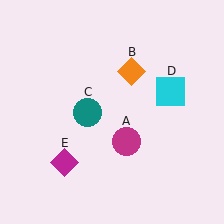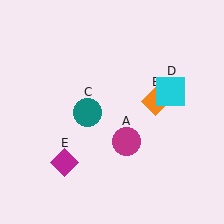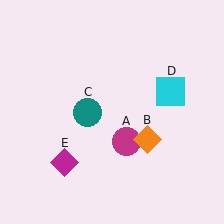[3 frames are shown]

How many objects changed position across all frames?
1 object changed position: orange diamond (object B).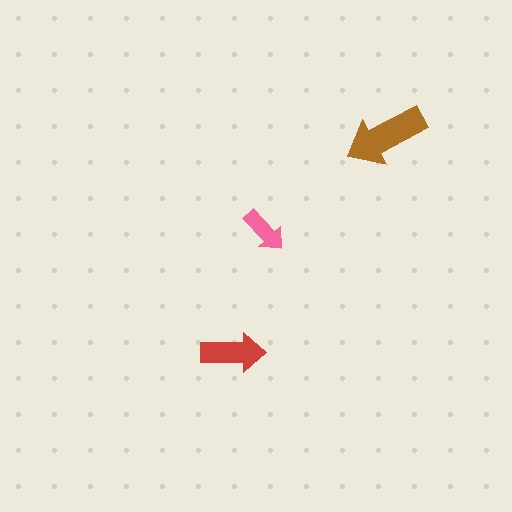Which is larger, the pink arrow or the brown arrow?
The brown one.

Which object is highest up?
The brown arrow is topmost.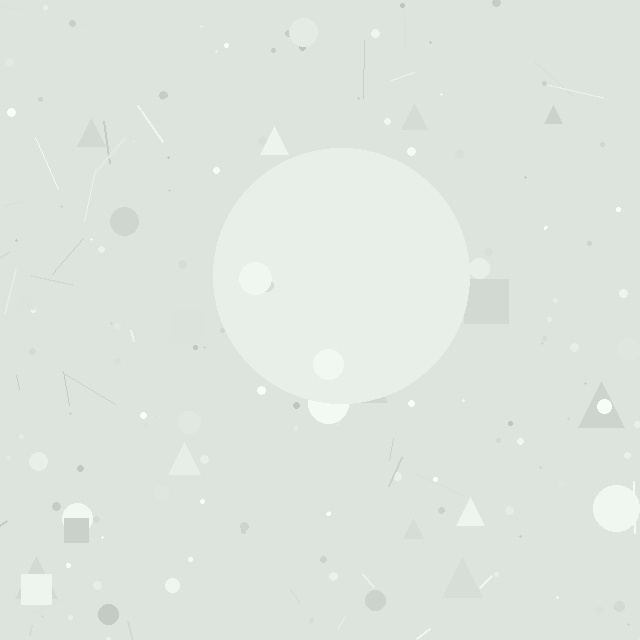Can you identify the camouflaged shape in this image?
The camouflaged shape is a circle.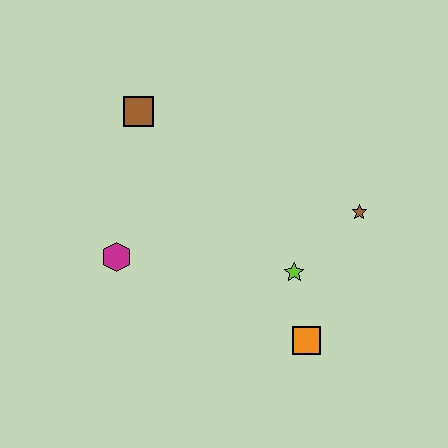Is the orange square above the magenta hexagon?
No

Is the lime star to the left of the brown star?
Yes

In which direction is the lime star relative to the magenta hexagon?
The lime star is to the right of the magenta hexagon.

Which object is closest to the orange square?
The lime star is closest to the orange square.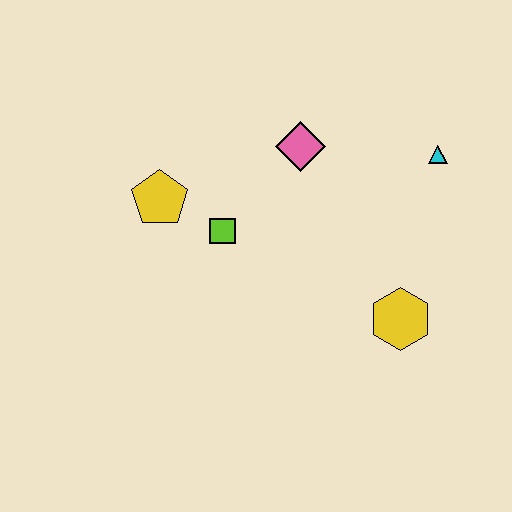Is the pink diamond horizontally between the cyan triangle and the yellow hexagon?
No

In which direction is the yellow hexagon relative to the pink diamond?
The yellow hexagon is below the pink diamond.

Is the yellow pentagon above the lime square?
Yes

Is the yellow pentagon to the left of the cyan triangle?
Yes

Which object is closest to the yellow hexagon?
The cyan triangle is closest to the yellow hexagon.